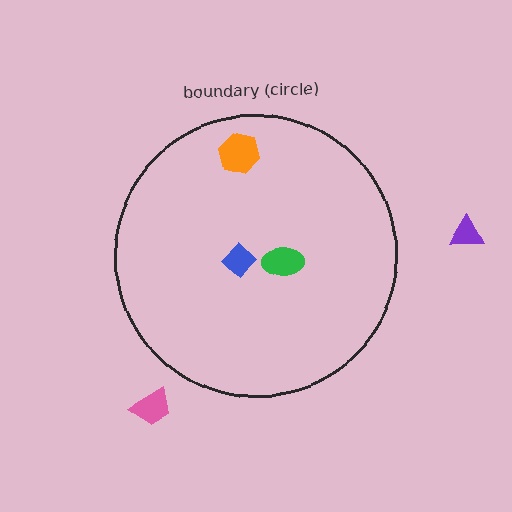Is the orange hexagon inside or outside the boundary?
Inside.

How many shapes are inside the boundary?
3 inside, 2 outside.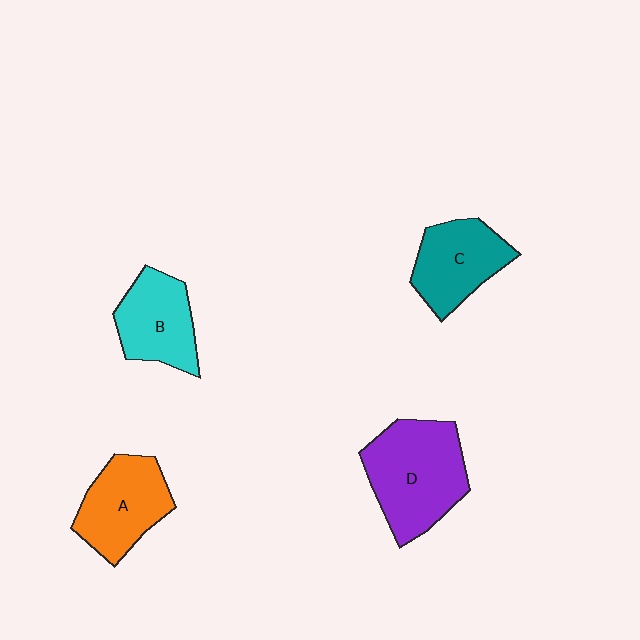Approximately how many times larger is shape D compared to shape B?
Approximately 1.5 times.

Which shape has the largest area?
Shape D (purple).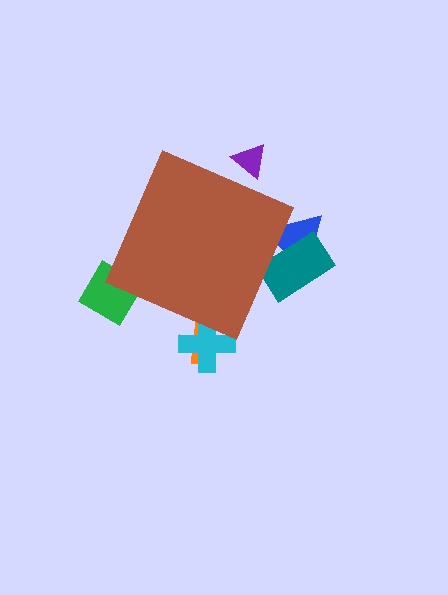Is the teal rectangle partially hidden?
Yes, the teal rectangle is partially hidden behind the brown diamond.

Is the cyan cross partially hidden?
Yes, the cyan cross is partially hidden behind the brown diamond.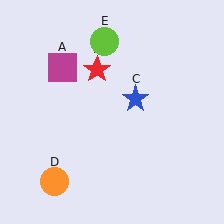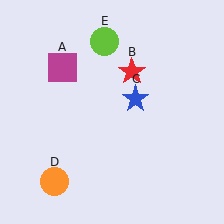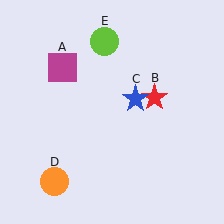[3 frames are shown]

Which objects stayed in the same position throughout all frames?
Magenta square (object A) and blue star (object C) and orange circle (object D) and lime circle (object E) remained stationary.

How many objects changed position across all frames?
1 object changed position: red star (object B).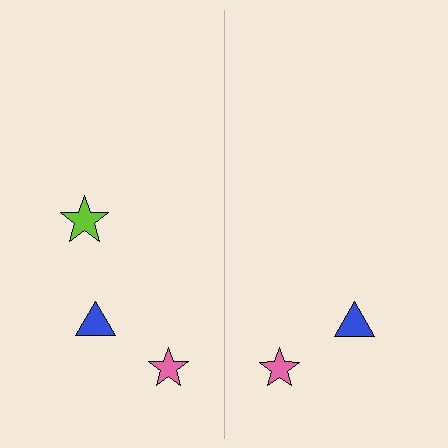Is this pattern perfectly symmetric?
No, the pattern is not perfectly symmetric. A lime star is missing from the right side.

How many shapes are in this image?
There are 5 shapes in this image.